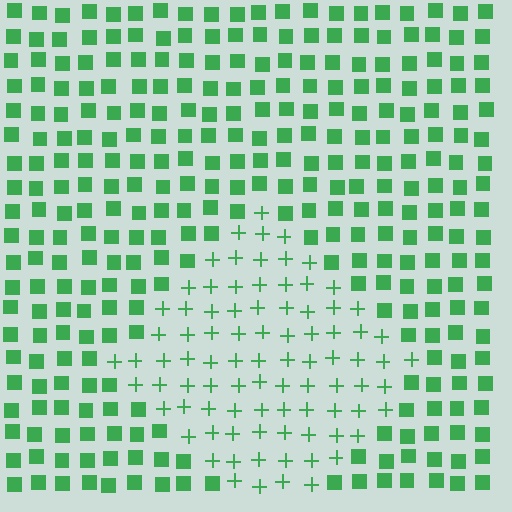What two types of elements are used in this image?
The image uses plus signs inside the diamond region and squares outside it.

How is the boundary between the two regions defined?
The boundary is defined by a change in element shape: plus signs inside vs. squares outside. All elements share the same color and spacing.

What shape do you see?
I see a diamond.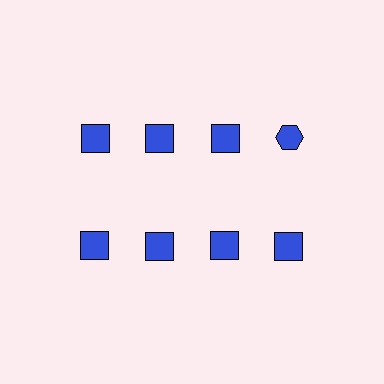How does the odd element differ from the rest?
It has a different shape: hexagon instead of square.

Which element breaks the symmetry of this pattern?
The blue hexagon in the top row, second from right column breaks the symmetry. All other shapes are blue squares.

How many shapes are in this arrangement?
There are 8 shapes arranged in a grid pattern.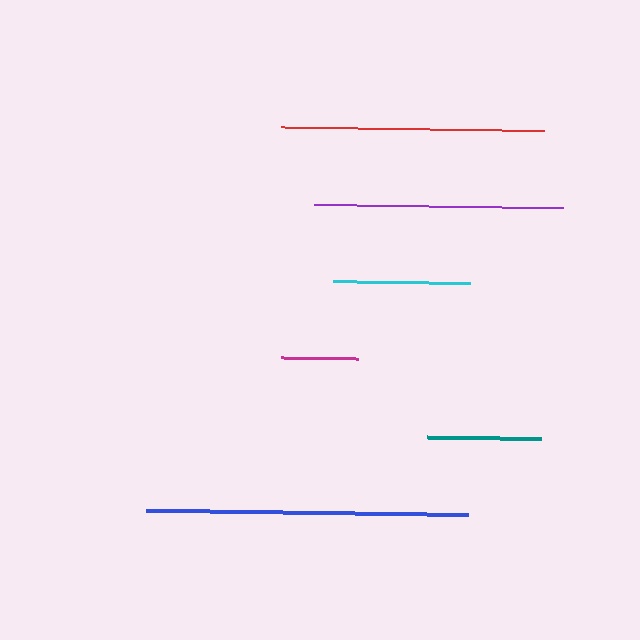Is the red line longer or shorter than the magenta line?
The red line is longer than the magenta line.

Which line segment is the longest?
The blue line is the longest at approximately 322 pixels.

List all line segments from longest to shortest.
From longest to shortest: blue, red, purple, cyan, teal, magenta.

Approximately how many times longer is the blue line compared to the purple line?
The blue line is approximately 1.3 times the length of the purple line.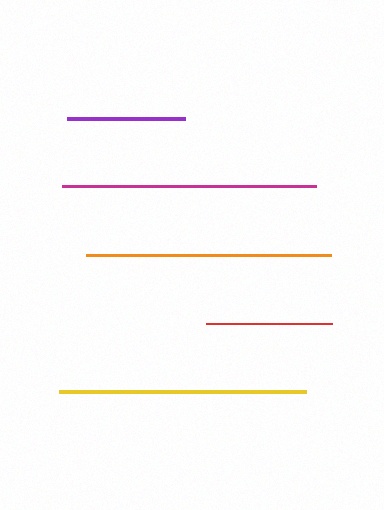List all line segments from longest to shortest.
From longest to shortest: magenta, yellow, orange, red, purple.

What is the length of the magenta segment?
The magenta segment is approximately 254 pixels long.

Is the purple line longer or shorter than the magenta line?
The magenta line is longer than the purple line.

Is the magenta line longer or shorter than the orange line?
The magenta line is longer than the orange line.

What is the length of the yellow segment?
The yellow segment is approximately 247 pixels long.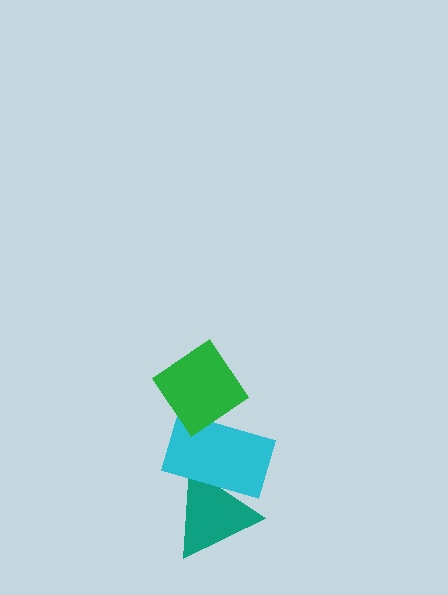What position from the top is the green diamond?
The green diamond is 1st from the top.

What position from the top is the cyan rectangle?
The cyan rectangle is 2nd from the top.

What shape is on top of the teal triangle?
The cyan rectangle is on top of the teal triangle.